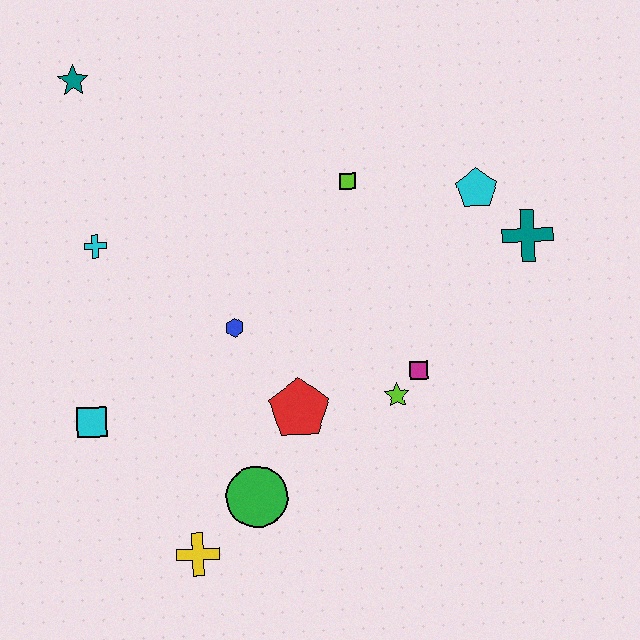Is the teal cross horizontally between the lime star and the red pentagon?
No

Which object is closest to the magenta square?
The lime star is closest to the magenta square.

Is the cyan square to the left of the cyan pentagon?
Yes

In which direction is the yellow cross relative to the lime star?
The yellow cross is to the left of the lime star.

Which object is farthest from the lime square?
The yellow cross is farthest from the lime square.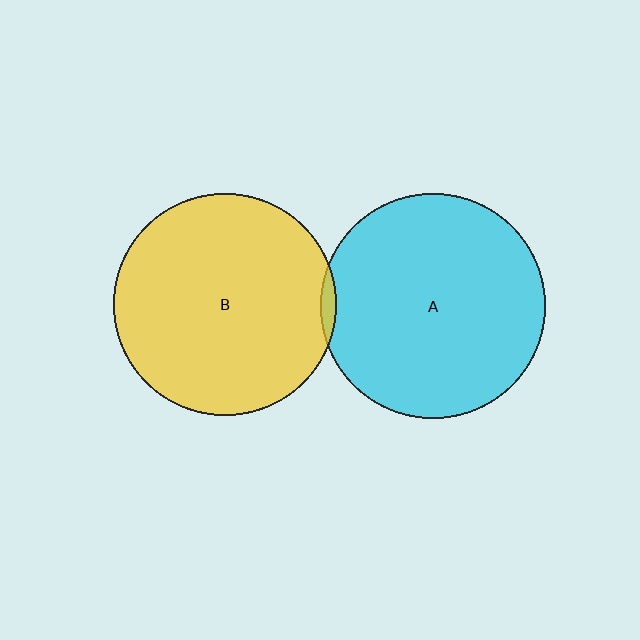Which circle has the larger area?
Circle A (cyan).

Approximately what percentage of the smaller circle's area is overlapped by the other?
Approximately 5%.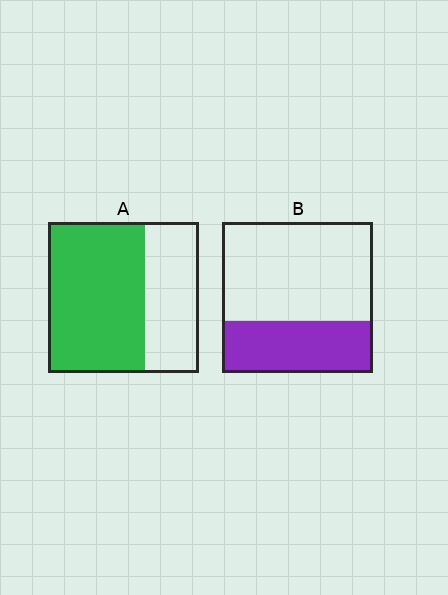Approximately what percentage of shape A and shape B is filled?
A is approximately 65% and B is approximately 35%.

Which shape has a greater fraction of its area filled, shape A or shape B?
Shape A.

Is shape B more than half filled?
No.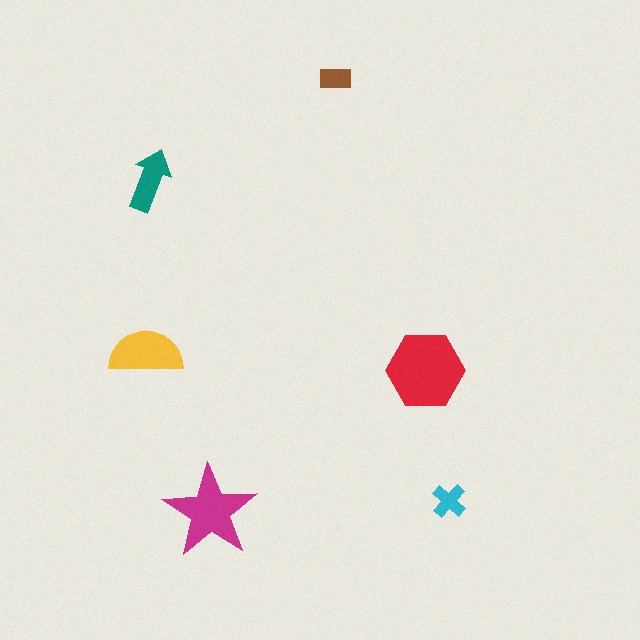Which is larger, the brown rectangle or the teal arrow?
The teal arrow.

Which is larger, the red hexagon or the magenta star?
The red hexagon.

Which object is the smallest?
The brown rectangle.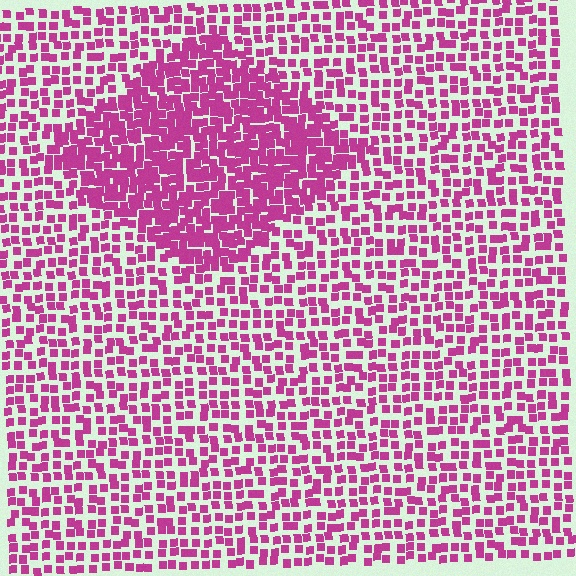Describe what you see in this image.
The image contains small magenta elements arranged at two different densities. A diamond-shaped region is visible where the elements are more densely packed than the surrounding area.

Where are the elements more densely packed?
The elements are more densely packed inside the diamond boundary.